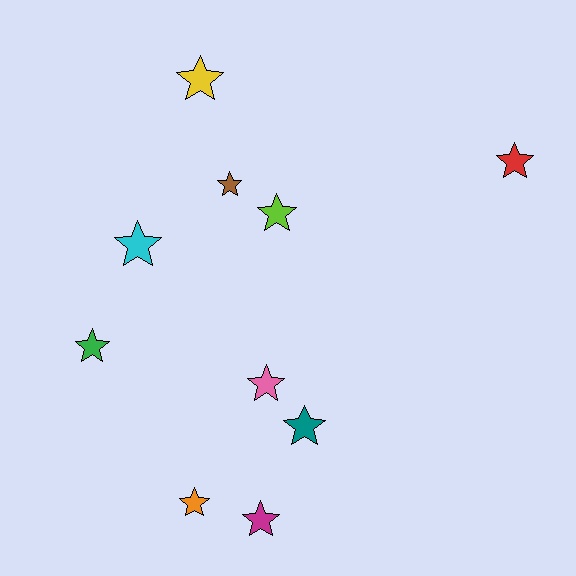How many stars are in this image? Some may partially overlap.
There are 10 stars.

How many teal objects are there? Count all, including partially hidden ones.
There is 1 teal object.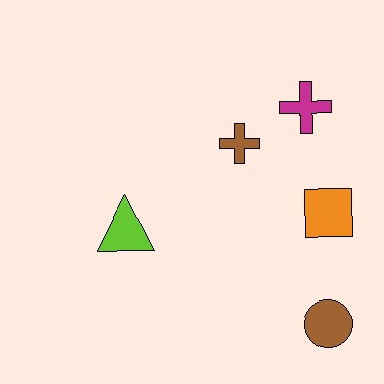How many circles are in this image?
There is 1 circle.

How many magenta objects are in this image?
There is 1 magenta object.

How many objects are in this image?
There are 5 objects.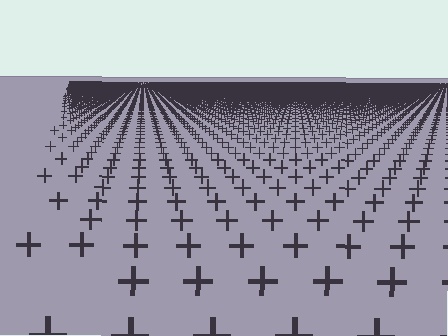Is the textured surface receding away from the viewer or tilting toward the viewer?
The surface is receding away from the viewer. Texture elements get smaller and denser toward the top.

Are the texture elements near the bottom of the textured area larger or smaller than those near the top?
Larger. Near the bottom, elements are closer to the viewer and appear at a bigger on-screen size.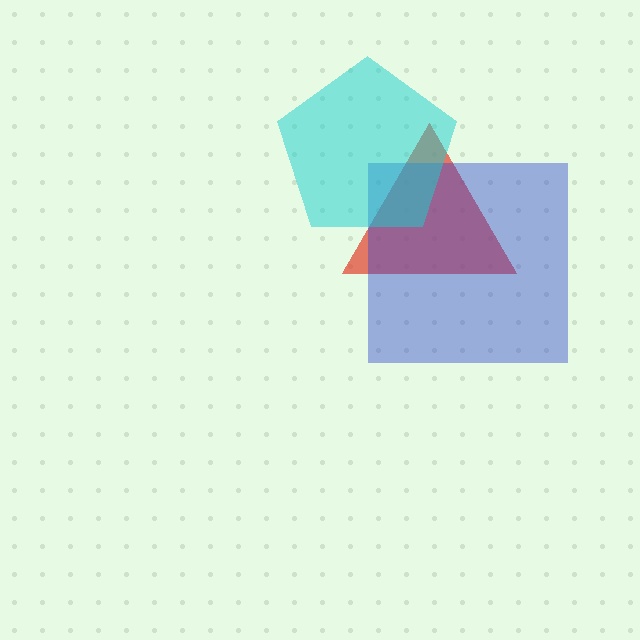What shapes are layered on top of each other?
The layered shapes are: a red triangle, a blue square, a cyan pentagon.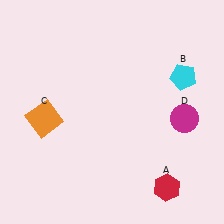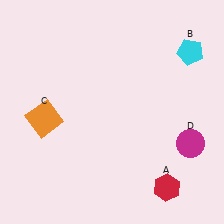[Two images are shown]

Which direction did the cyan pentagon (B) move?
The cyan pentagon (B) moved up.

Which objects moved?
The objects that moved are: the cyan pentagon (B), the magenta circle (D).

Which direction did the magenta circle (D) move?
The magenta circle (D) moved down.